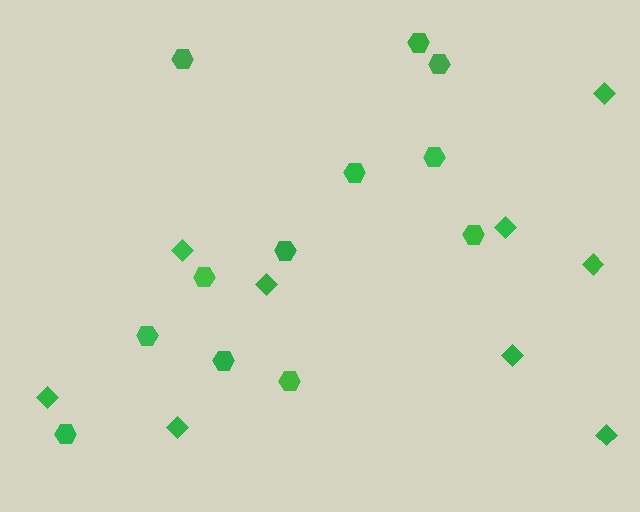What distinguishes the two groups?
There are 2 groups: one group of diamonds (9) and one group of hexagons (12).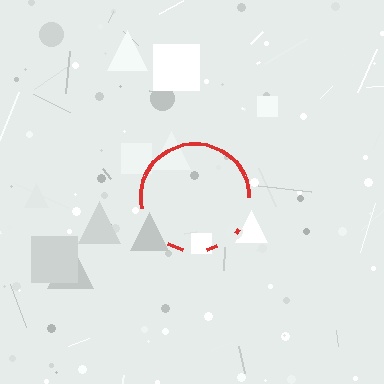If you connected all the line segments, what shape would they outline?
They would outline a circle.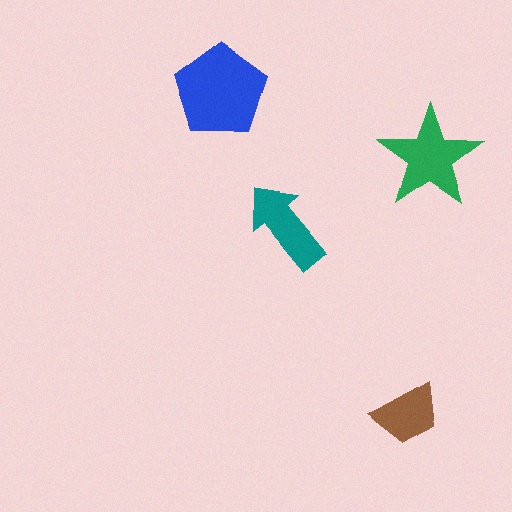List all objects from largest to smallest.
The blue pentagon, the green star, the teal arrow, the brown trapezoid.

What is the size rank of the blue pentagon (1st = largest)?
1st.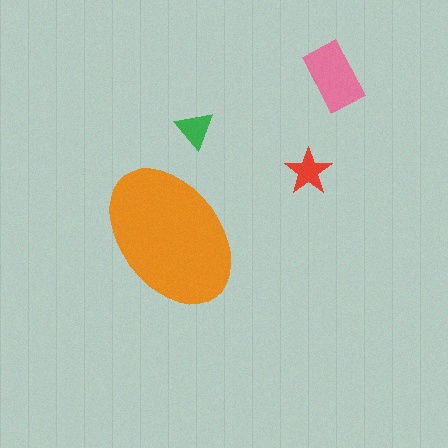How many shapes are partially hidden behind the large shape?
0 shapes are partially hidden.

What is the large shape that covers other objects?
An orange ellipse.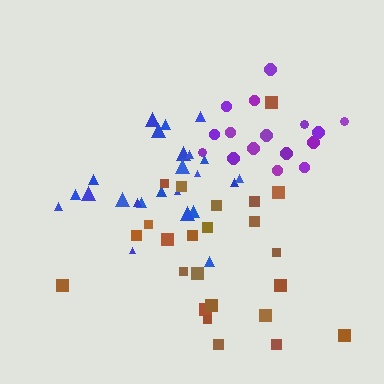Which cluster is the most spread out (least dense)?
Brown.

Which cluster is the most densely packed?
Purple.